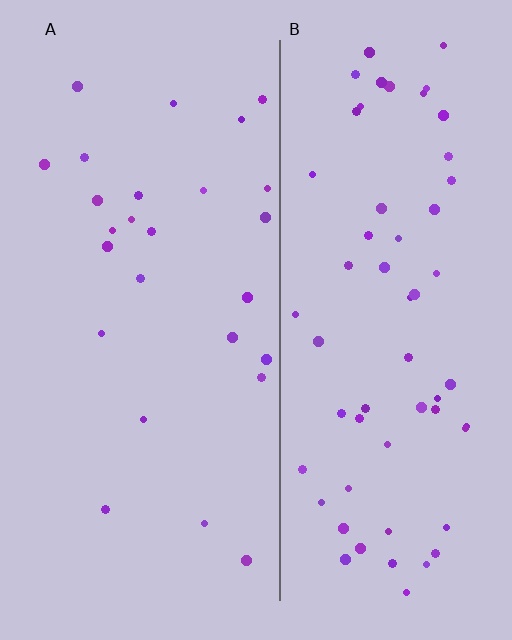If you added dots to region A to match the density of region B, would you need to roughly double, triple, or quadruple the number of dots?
Approximately double.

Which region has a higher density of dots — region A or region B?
B (the right).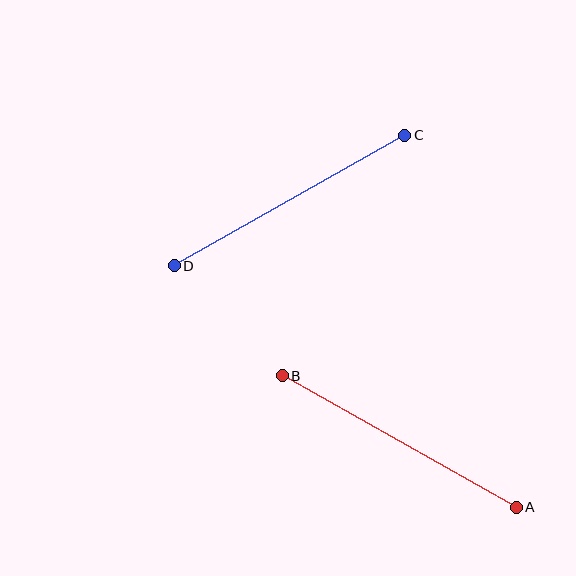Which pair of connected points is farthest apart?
Points A and B are farthest apart.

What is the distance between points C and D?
The distance is approximately 265 pixels.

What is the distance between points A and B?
The distance is approximately 269 pixels.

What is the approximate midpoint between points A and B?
The midpoint is at approximately (399, 441) pixels.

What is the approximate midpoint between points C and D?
The midpoint is at approximately (290, 201) pixels.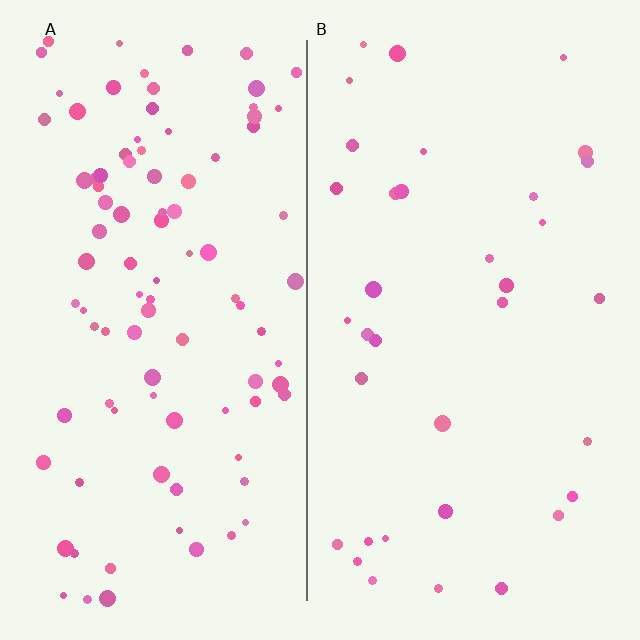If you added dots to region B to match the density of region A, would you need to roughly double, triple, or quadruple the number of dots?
Approximately triple.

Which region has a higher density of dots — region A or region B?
A (the left).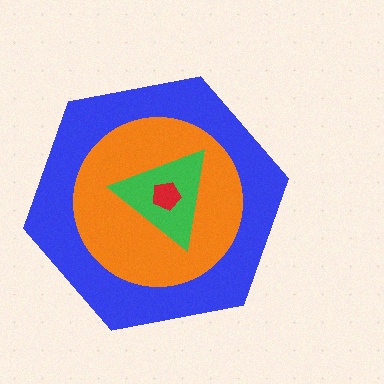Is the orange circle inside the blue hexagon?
Yes.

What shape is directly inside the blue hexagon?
The orange circle.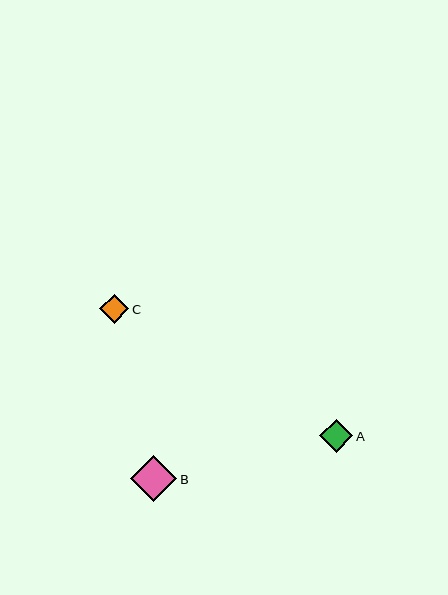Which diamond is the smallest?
Diamond C is the smallest with a size of approximately 29 pixels.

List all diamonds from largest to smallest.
From largest to smallest: B, A, C.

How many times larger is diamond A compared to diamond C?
Diamond A is approximately 1.1 times the size of diamond C.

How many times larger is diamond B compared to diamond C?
Diamond B is approximately 1.6 times the size of diamond C.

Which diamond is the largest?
Diamond B is the largest with a size of approximately 46 pixels.